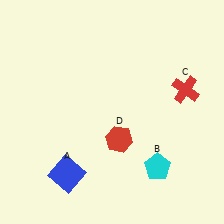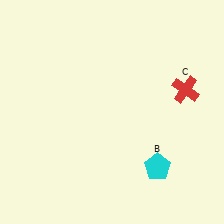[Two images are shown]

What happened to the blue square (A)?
The blue square (A) was removed in Image 2. It was in the bottom-left area of Image 1.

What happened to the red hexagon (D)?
The red hexagon (D) was removed in Image 2. It was in the bottom-right area of Image 1.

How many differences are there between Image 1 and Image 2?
There are 2 differences between the two images.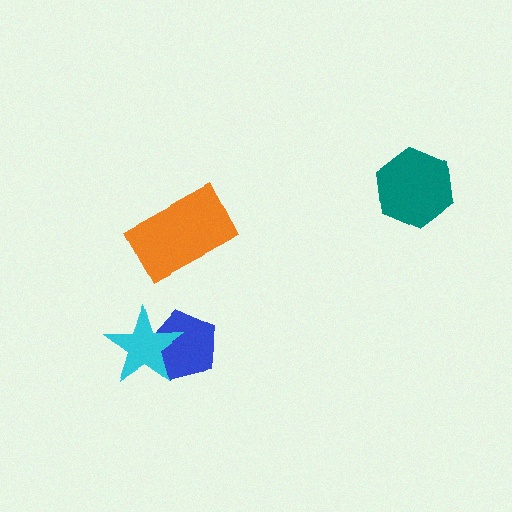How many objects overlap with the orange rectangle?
0 objects overlap with the orange rectangle.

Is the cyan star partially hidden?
No, no other shape covers it.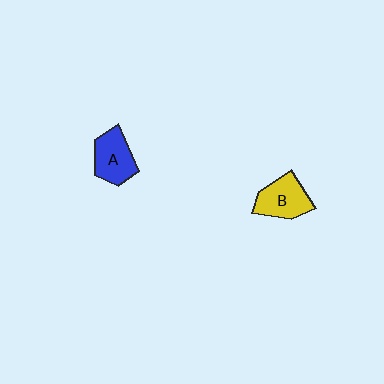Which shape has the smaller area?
Shape A (blue).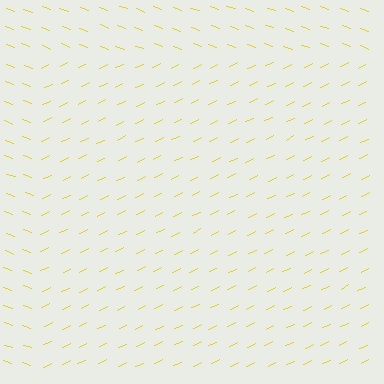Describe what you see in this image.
The image is filled with small yellow line segments. A rectangle region in the image has lines oriented differently from the surrounding lines, creating a visible texture boundary.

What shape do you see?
I see a rectangle.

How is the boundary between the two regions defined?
The boundary is defined purely by a change in line orientation (approximately 45 degrees difference). All lines are the same color and thickness.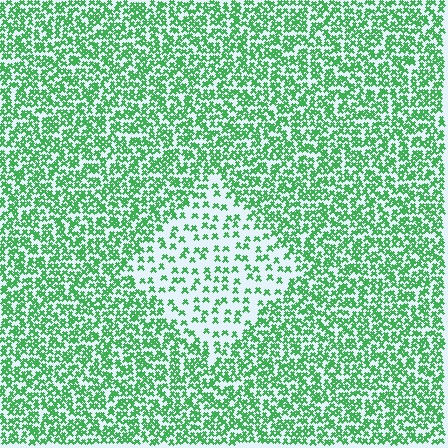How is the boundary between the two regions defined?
The boundary is defined by a change in element density (approximately 2.4x ratio). All elements are the same color, size, and shape.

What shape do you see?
I see a diamond.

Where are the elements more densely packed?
The elements are more densely packed outside the diamond boundary.